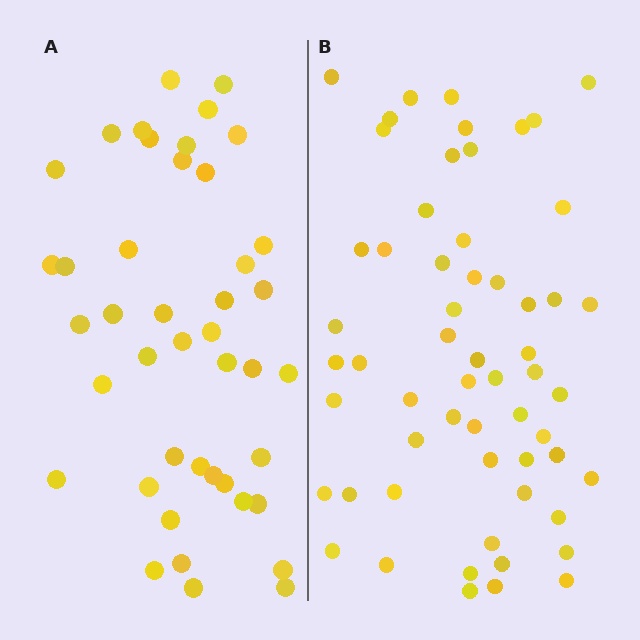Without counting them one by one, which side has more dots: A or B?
Region B (the right region) has more dots.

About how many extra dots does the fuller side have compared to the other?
Region B has approximately 15 more dots than region A.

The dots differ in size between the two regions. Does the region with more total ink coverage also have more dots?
No. Region A has more total ink coverage because its dots are larger, but region B actually contains more individual dots. Total area can be misleading — the number of items is what matters here.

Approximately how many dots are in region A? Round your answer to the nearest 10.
About 40 dots. (The exact count is 43, which rounds to 40.)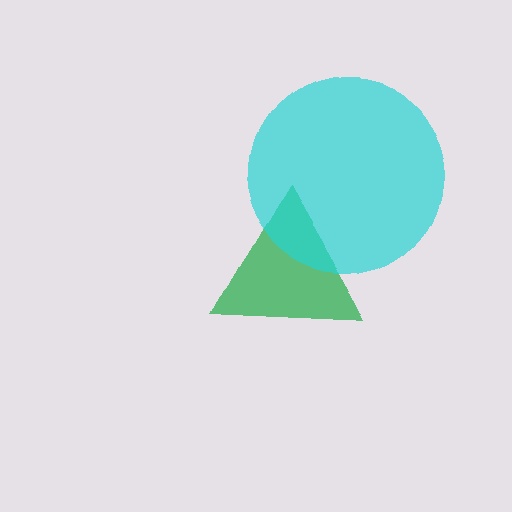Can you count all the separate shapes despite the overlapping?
Yes, there are 2 separate shapes.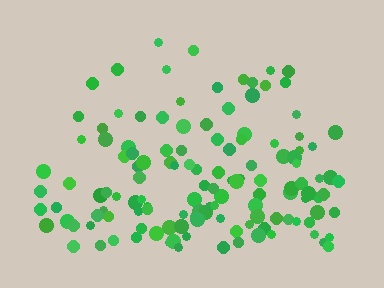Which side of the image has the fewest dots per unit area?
The top.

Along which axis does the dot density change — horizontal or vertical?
Vertical.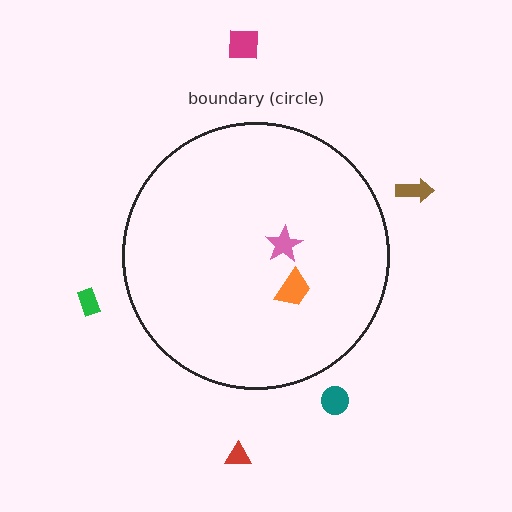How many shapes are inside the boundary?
2 inside, 5 outside.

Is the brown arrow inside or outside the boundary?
Outside.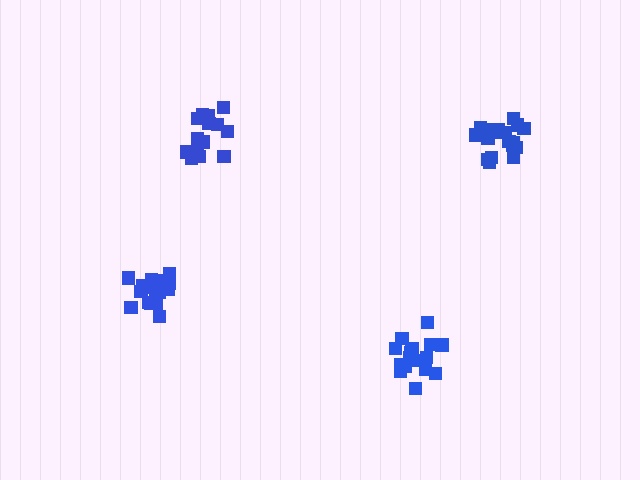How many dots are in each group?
Group 1: 19 dots, Group 2: 19 dots, Group 3: 18 dots, Group 4: 14 dots (70 total).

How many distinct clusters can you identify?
There are 4 distinct clusters.